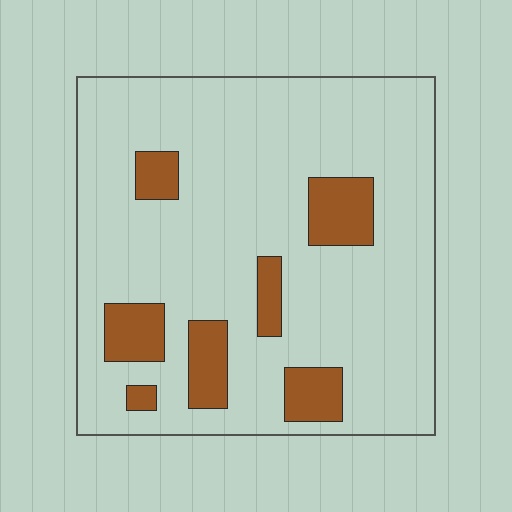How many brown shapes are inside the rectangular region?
7.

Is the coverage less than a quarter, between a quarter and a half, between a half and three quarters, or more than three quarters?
Less than a quarter.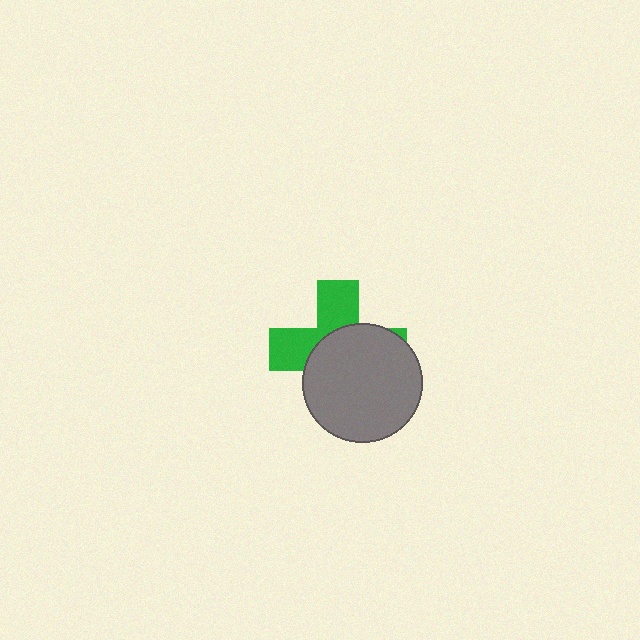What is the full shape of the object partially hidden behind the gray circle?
The partially hidden object is a green cross.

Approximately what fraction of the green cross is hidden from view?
Roughly 59% of the green cross is hidden behind the gray circle.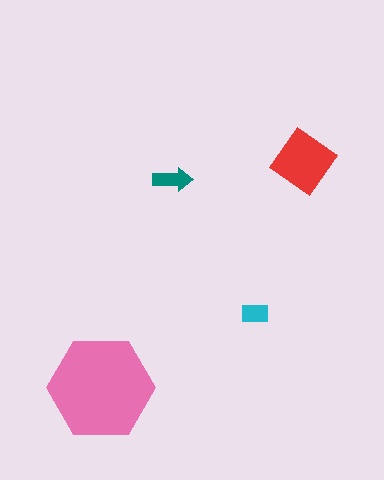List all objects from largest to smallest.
The pink hexagon, the red diamond, the teal arrow, the cyan rectangle.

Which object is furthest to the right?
The red diamond is rightmost.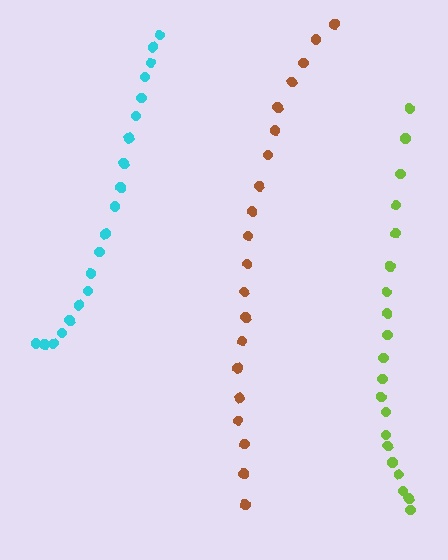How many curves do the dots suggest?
There are 3 distinct paths.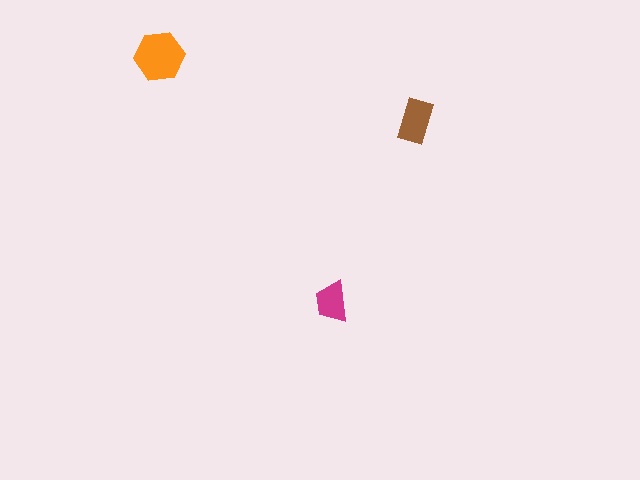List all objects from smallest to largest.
The magenta trapezoid, the brown rectangle, the orange hexagon.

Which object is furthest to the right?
The brown rectangle is rightmost.